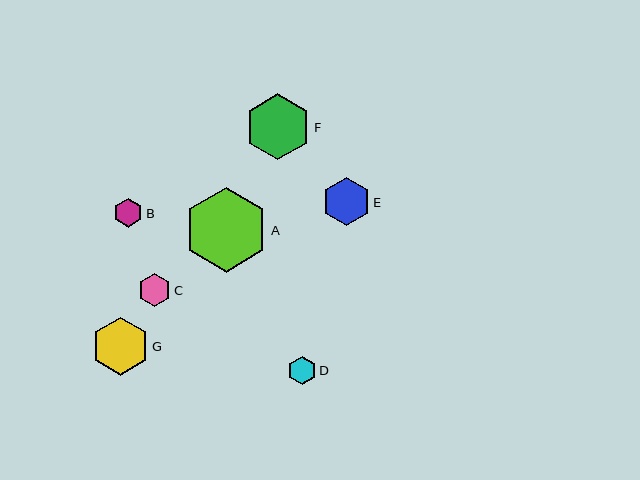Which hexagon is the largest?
Hexagon A is the largest with a size of approximately 84 pixels.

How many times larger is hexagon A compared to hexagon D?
Hexagon A is approximately 3.0 times the size of hexagon D.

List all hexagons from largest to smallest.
From largest to smallest: A, F, G, E, C, B, D.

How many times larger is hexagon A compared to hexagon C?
Hexagon A is approximately 2.6 times the size of hexagon C.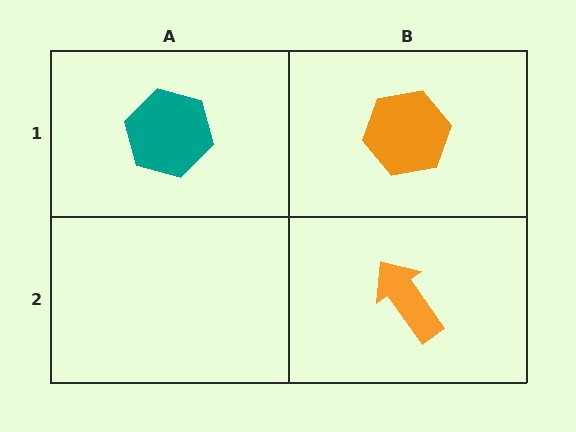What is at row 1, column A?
A teal hexagon.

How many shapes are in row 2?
1 shape.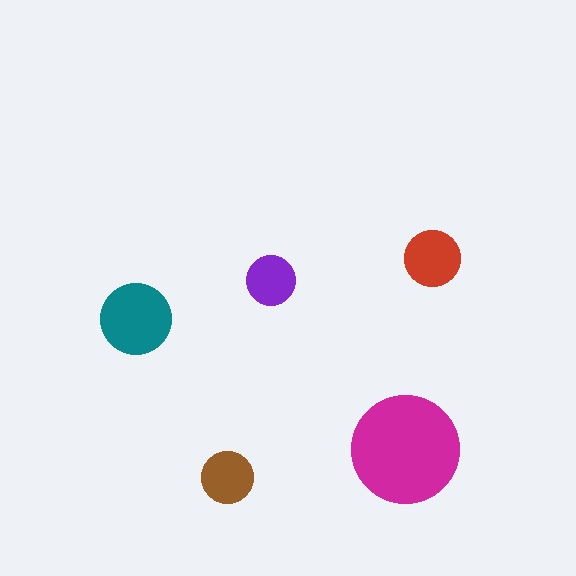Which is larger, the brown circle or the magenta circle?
The magenta one.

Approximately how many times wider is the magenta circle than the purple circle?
About 2 times wider.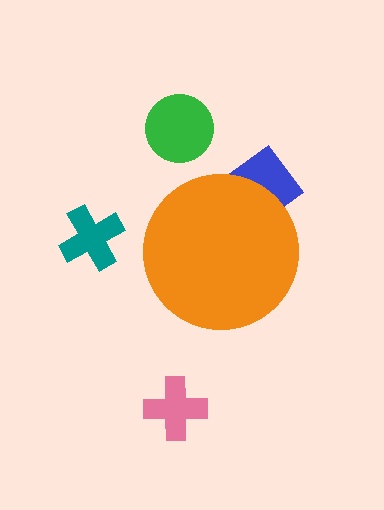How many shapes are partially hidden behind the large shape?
1 shape is partially hidden.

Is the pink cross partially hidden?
No, the pink cross is fully visible.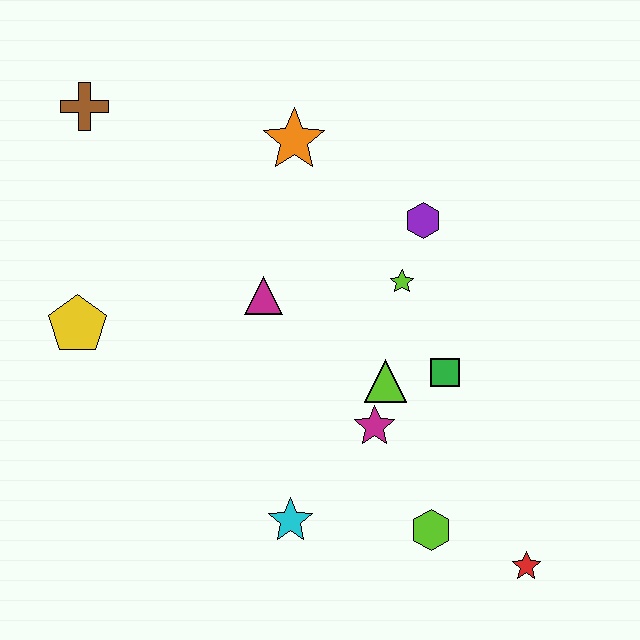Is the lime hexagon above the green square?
No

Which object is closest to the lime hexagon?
The red star is closest to the lime hexagon.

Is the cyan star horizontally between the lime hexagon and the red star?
No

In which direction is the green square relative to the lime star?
The green square is below the lime star.